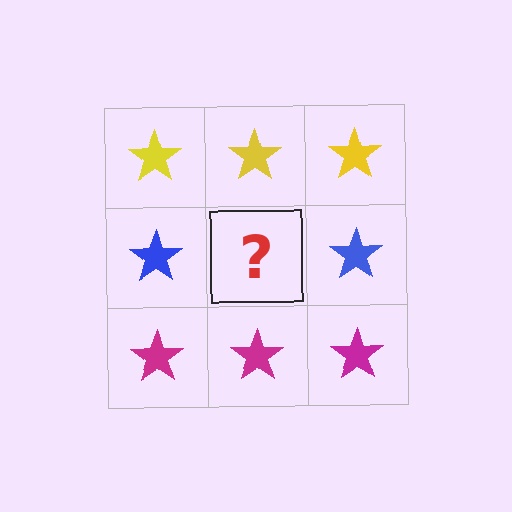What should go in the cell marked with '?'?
The missing cell should contain a blue star.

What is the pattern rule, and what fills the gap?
The rule is that each row has a consistent color. The gap should be filled with a blue star.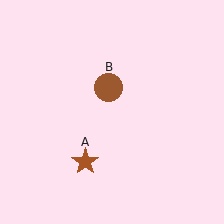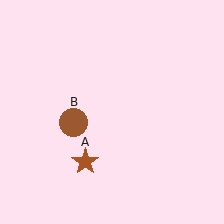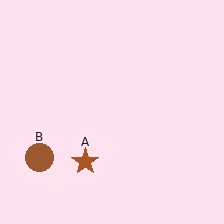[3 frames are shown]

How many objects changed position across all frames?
1 object changed position: brown circle (object B).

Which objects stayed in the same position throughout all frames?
Brown star (object A) remained stationary.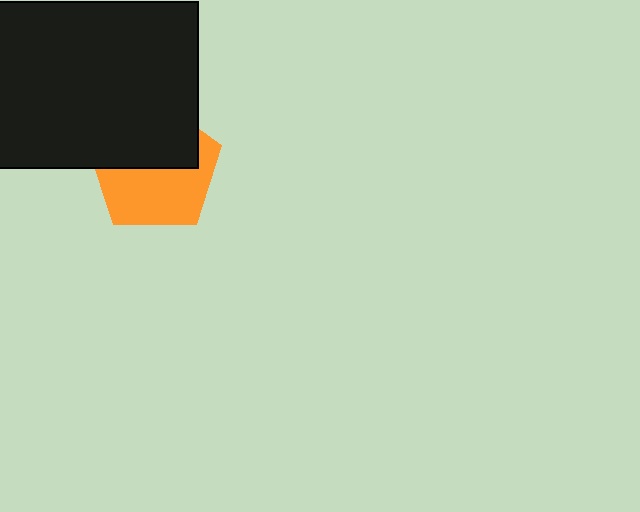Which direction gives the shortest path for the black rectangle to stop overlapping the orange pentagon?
Moving up gives the shortest separation.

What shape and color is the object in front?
The object in front is a black rectangle.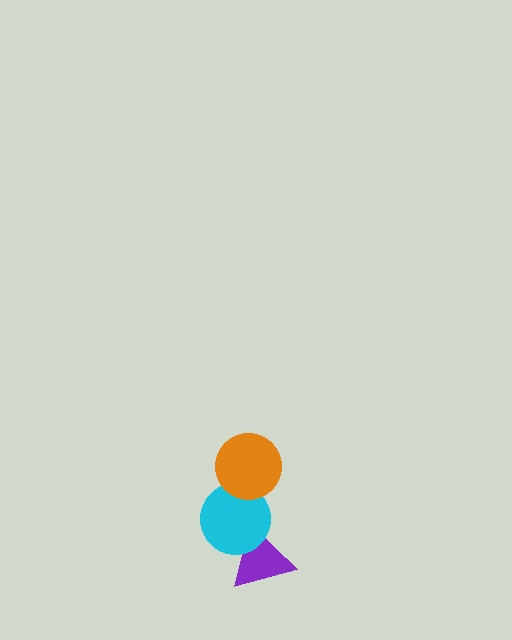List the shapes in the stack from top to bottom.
From top to bottom: the orange circle, the cyan circle, the purple triangle.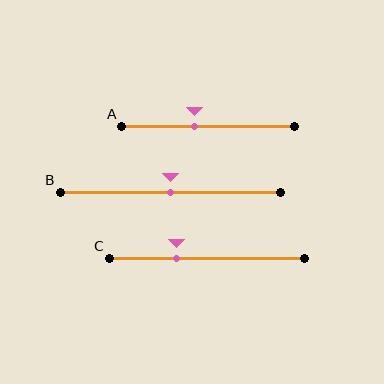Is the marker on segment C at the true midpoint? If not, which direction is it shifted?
No, the marker on segment C is shifted to the left by about 16% of the segment length.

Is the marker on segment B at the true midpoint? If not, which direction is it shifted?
Yes, the marker on segment B is at the true midpoint.